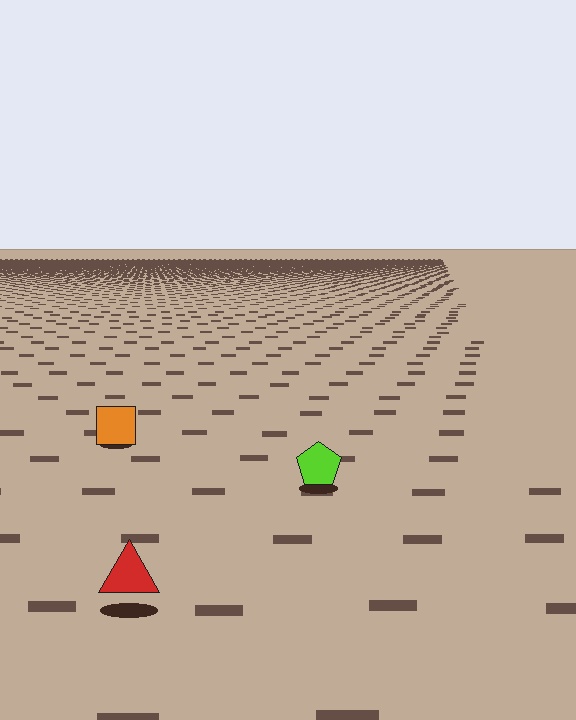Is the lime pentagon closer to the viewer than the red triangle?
No. The red triangle is closer — you can tell from the texture gradient: the ground texture is coarser near it.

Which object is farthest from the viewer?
The orange square is farthest from the viewer. It appears smaller and the ground texture around it is denser.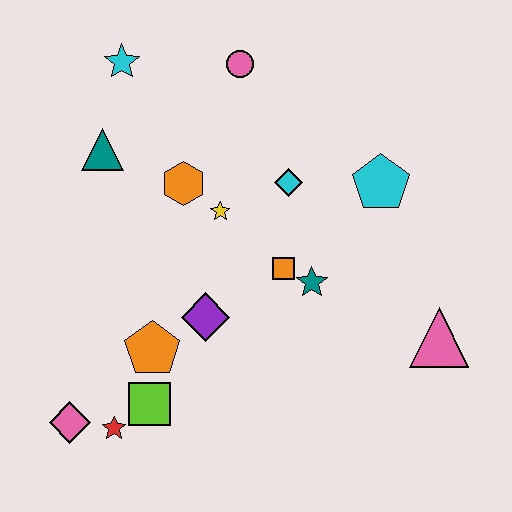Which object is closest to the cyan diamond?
The yellow star is closest to the cyan diamond.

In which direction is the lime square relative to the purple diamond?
The lime square is below the purple diamond.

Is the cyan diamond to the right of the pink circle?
Yes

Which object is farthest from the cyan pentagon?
The pink diamond is farthest from the cyan pentagon.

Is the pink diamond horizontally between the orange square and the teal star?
No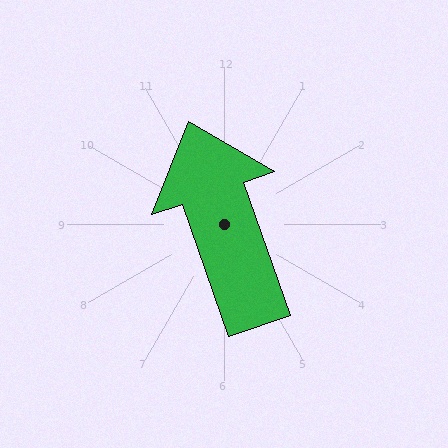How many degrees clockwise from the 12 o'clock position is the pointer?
Approximately 341 degrees.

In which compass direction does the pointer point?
North.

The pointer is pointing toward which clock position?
Roughly 11 o'clock.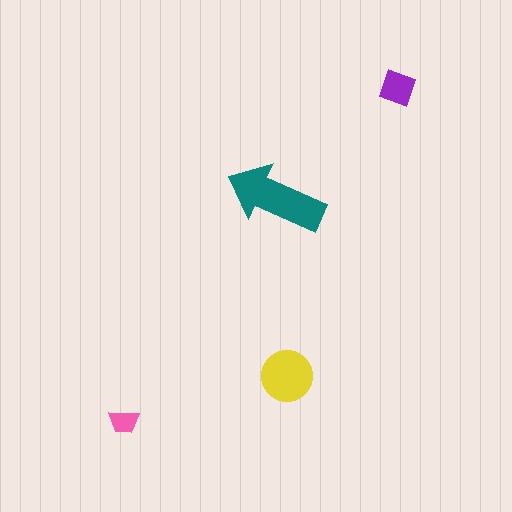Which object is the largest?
The teal arrow.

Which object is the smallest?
The pink trapezoid.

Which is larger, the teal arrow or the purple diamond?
The teal arrow.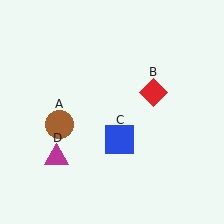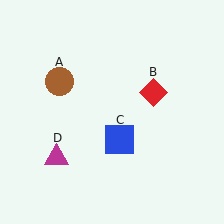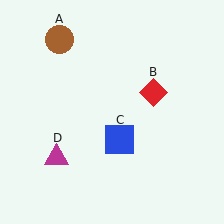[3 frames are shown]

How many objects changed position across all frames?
1 object changed position: brown circle (object A).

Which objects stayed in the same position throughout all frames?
Red diamond (object B) and blue square (object C) and magenta triangle (object D) remained stationary.